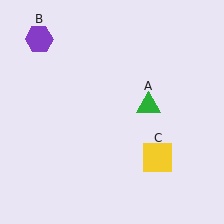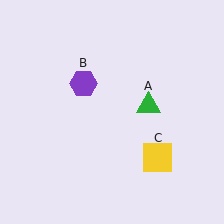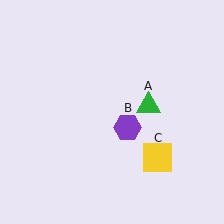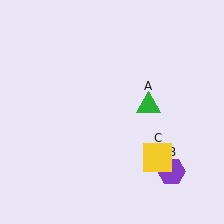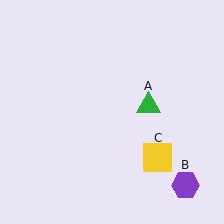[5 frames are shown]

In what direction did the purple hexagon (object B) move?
The purple hexagon (object B) moved down and to the right.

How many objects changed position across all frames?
1 object changed position: purple hexagon (object B).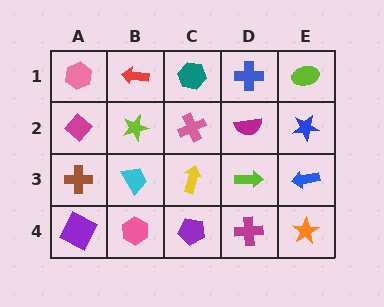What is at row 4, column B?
A pink hexagon.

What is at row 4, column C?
A purple pentagon.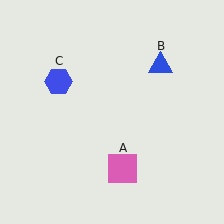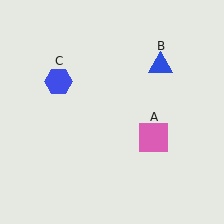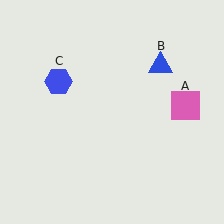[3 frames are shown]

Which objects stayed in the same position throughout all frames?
Blue triangle (object B) and blue hexagon (object C) remained stationary.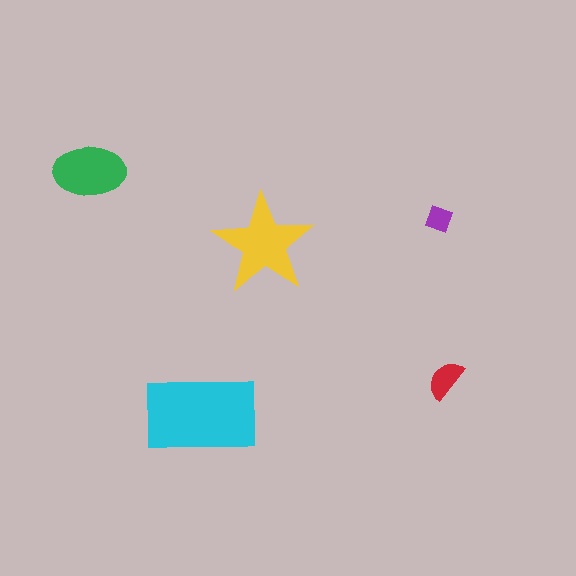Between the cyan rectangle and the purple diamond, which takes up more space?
The cyan rectangle.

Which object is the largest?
The cyan rectangle.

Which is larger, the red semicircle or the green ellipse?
The green ellipse.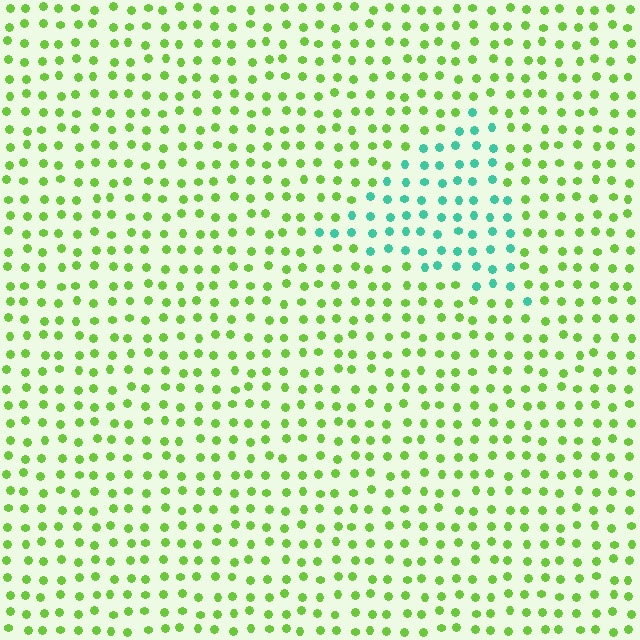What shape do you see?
I see a triangle.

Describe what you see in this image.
The image is filled with small lime elements in a uniform arrangement. A triangle-shaped region is visible where the elements are tinted to a slightly different hue, forming a subtle color boundary.